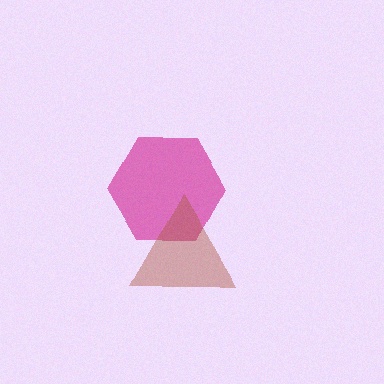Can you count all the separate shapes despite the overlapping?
Yes, there are 2 separate shapes.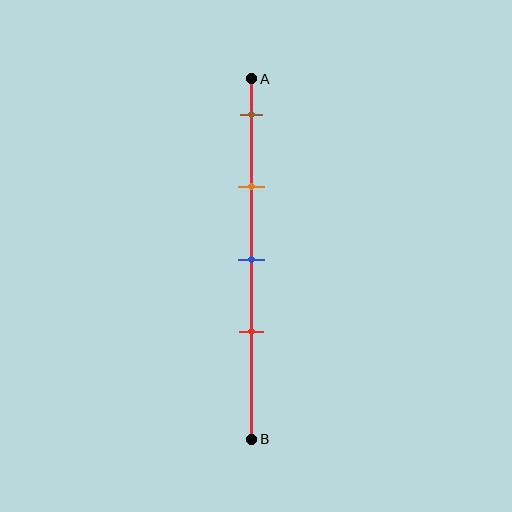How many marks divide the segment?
There are 4 marks dividing the segment.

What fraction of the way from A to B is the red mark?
The red mark is approximately 70% (0.7) of the way from A to B.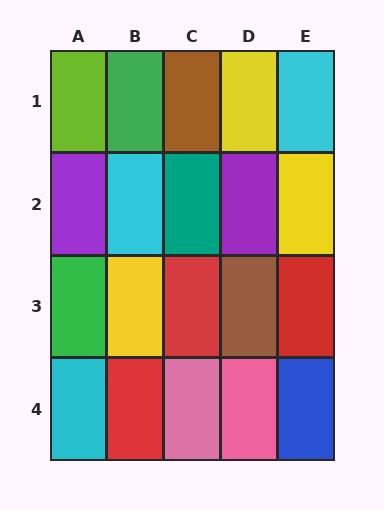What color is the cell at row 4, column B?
Red.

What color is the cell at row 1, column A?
Lime.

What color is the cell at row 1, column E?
Cyan.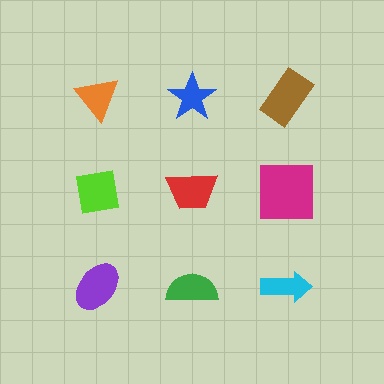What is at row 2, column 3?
A magenta square.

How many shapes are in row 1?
3 shapes.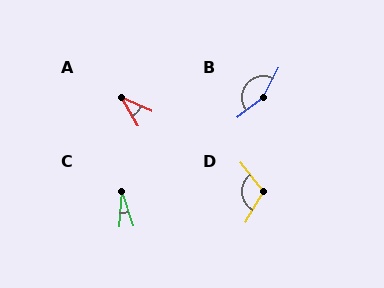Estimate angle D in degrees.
Approximately 111 degrees.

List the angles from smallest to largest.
C (23°), A (35°), D (111°), B (155°).